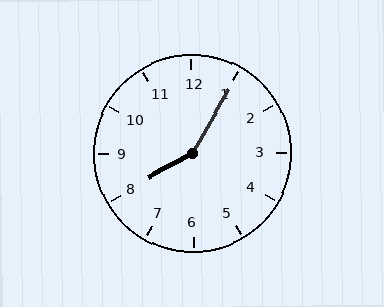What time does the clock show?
8:05.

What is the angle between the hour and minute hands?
Approximately 148 degrees.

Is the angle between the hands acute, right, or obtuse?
It is obtuse.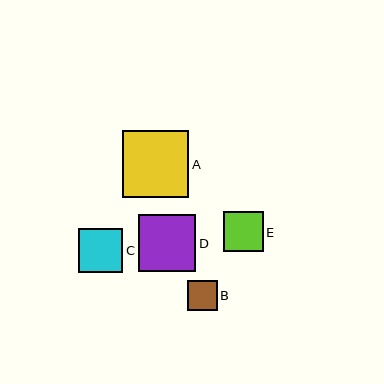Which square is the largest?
Square A is the largest with a size of approximately 67 pixels.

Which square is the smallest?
Square B is the smallest with a size of approximately 29 pixels.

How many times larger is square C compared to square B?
Square C is approximately 1.5 times the size of square B.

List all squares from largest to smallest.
From largest to smallest: A, D, C, E, B.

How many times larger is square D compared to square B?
Square D is approximately 2.0 times the size of square B.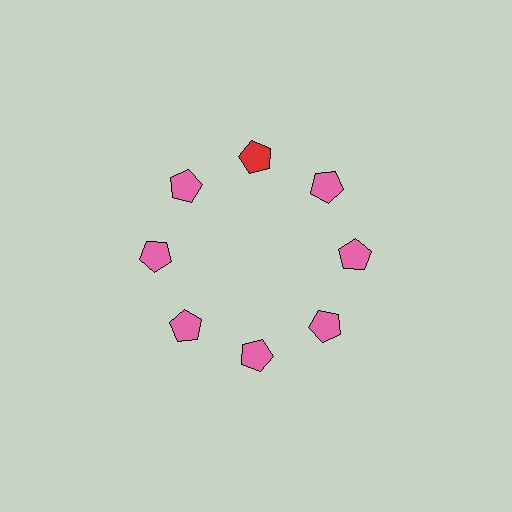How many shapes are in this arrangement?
There are 8 shapes arranged in a ring pattern.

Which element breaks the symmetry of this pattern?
The red pentagon at roughly the 12 o'clock position breaks the symmetry. All other shapes are pink pentagons.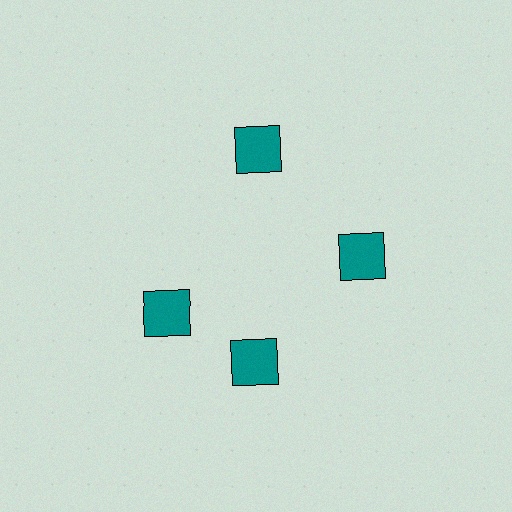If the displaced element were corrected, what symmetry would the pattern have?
It would have 4-fold rotational symmetry — the pattern would map onto itself every 90 degrees.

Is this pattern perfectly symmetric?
No. The 4 teal squares are arranged in a ring, but one element near the 9 o'clock position is rotated out of alignment along the ring, breaking the 4-fold rotational symmetry.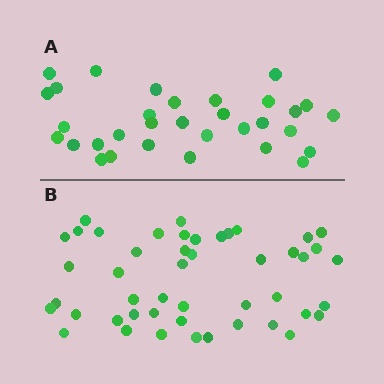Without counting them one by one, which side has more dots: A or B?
Region B (the bottom region) has more dots.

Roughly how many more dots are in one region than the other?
Region B has approximately 15 more dots than region A.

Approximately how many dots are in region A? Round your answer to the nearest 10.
About 30 dots. (The exact count is 32, which rounds to 30.)